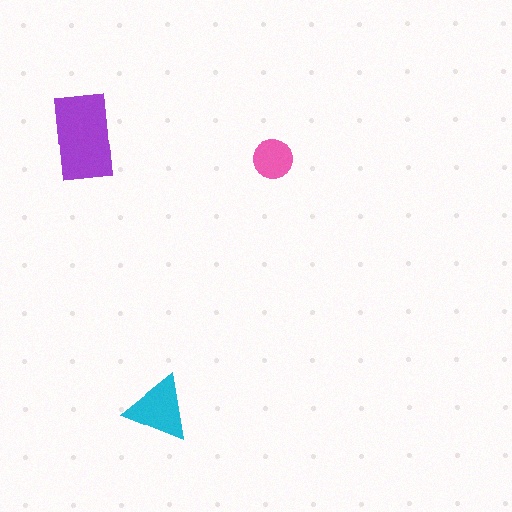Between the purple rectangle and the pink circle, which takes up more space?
The purple rectangle.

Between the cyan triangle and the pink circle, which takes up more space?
The cyan triangle.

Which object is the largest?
The purple rectangle.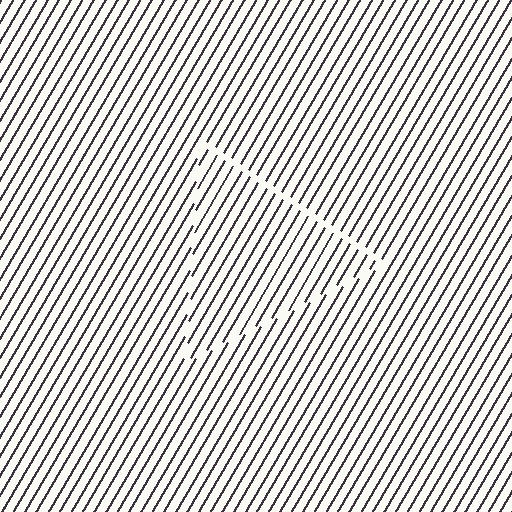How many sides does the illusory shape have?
3 sides — the line-ends trace a triangle.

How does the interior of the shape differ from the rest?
The interior of the shape contains the same grating, shifted by half a period — the contour is defined by the phase discontinuity where line-ends from the inner and outer gratings abut.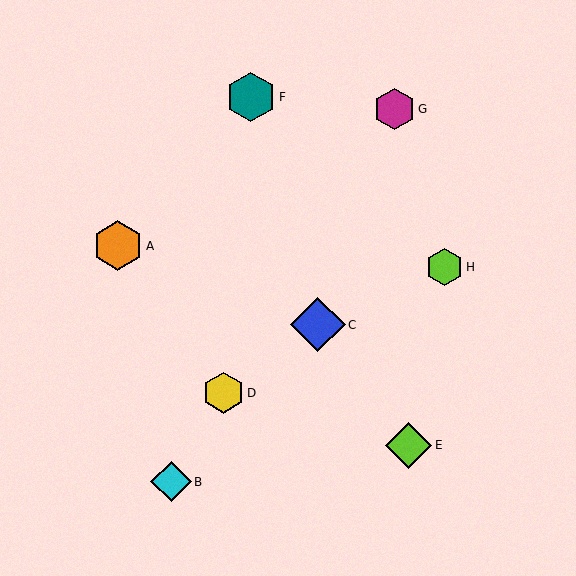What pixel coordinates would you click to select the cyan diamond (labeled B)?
Click at (171, 482) to select the cyan diamond B.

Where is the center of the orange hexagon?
The center of the orange hexagon is at (118, 246).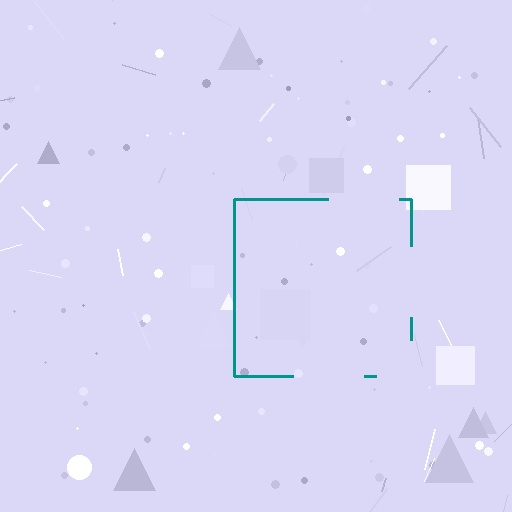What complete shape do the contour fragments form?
The contour fragments form a square.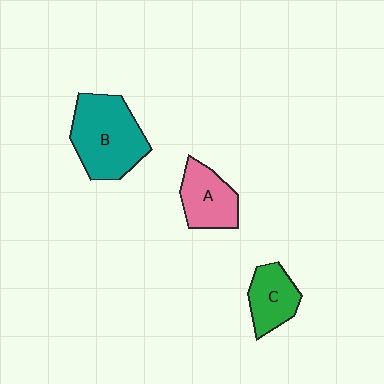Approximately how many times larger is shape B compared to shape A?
Approximately 1.6 times.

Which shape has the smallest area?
Shape C (green).